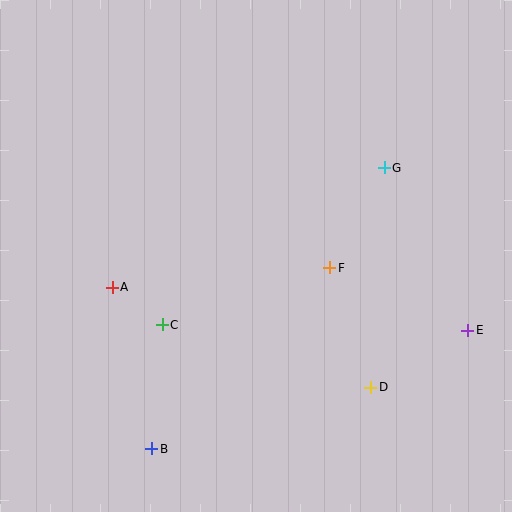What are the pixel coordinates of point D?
Point D is at (371, 387).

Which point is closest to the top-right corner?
Point G is closest to the top-right corner.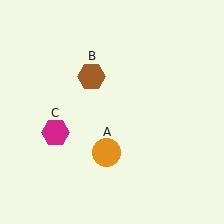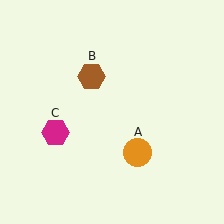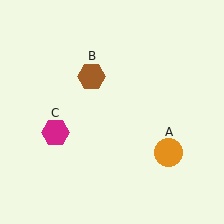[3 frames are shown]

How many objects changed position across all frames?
1 object changed position: orange circle (object A).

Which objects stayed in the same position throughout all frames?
Brown hexagon (object B) and magenta hexagon (object C) remained stationary.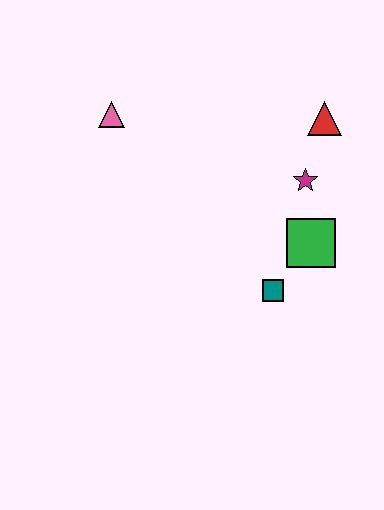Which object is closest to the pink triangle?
The magenta star is closest to the pink triangle.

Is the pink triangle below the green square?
No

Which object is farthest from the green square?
The pink triangle is farthest from the green square.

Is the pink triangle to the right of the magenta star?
No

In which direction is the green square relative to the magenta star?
The green square is below the magenta star.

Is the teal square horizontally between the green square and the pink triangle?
Yes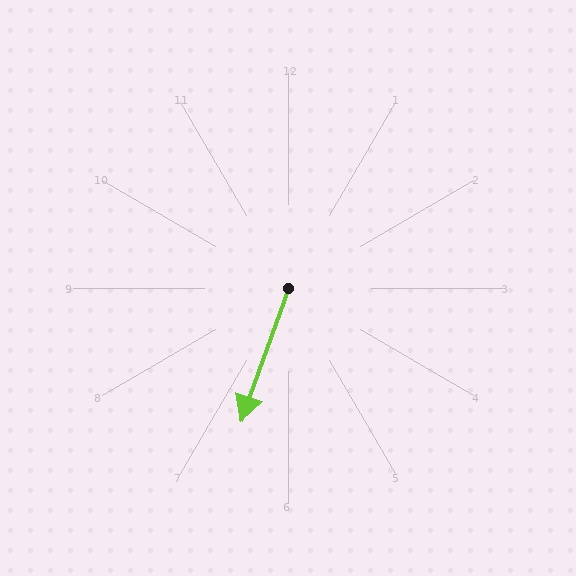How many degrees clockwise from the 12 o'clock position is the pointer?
Approximately 200 degrees.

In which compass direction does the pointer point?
South.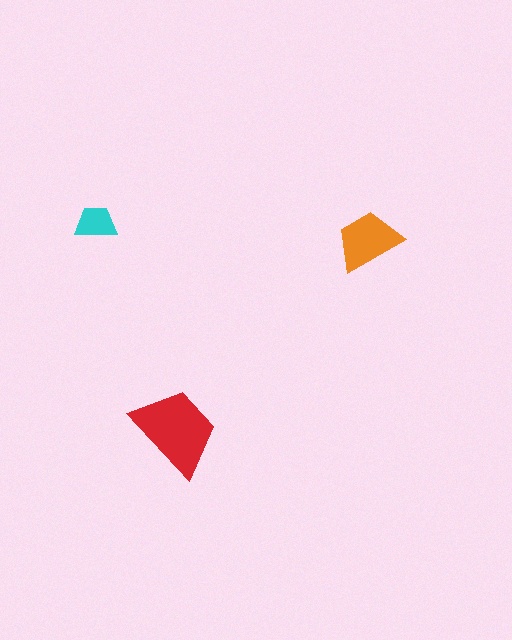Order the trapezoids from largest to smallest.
the red one, the orange one, the cyan one.